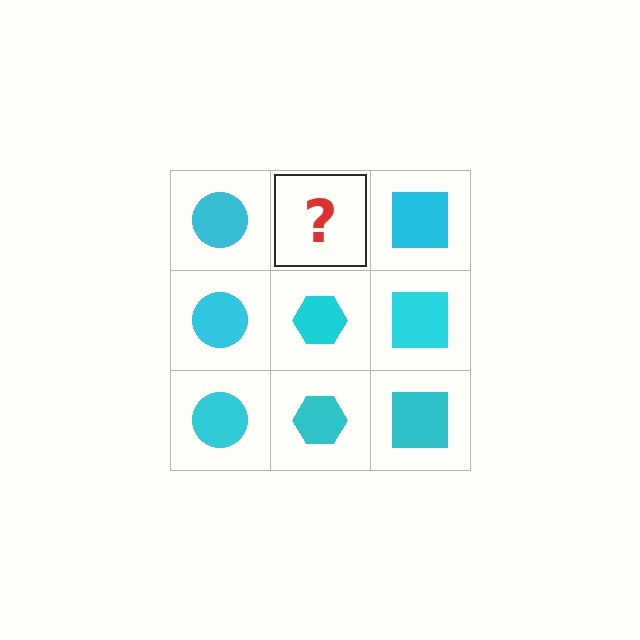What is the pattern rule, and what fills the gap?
The rule is that each column has a consistent shape. The gap should be filled with a cyan hexagon.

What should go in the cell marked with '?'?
The missing cell should contain a cyan hexagon.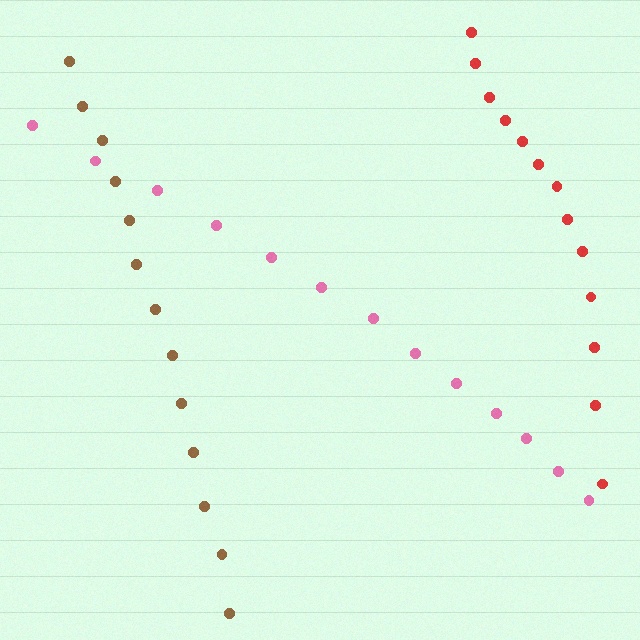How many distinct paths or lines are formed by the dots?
There are 3 distinct paths.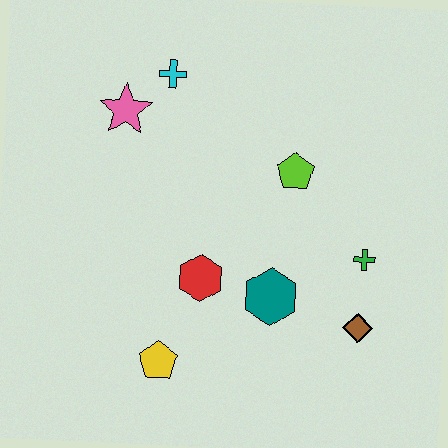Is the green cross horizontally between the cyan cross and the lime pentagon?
No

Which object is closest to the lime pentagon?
The green cross is closest to the lime pentagon.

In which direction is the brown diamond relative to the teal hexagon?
The brown diamond is to the right of the teal hexagon.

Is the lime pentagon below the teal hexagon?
No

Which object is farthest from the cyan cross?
The brown diamond is farthest from the cyan cross.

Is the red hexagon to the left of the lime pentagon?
Yes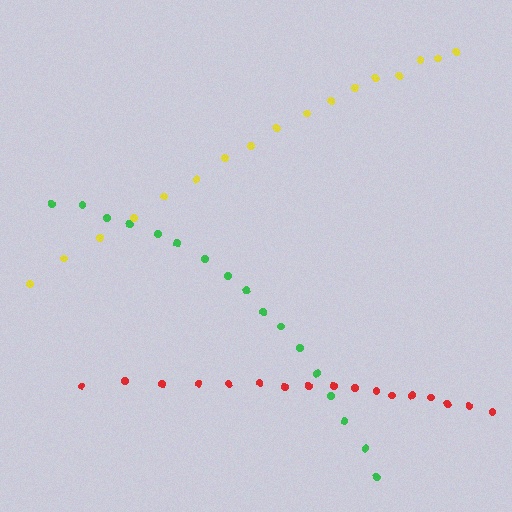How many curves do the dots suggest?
There are 3 distinct paths.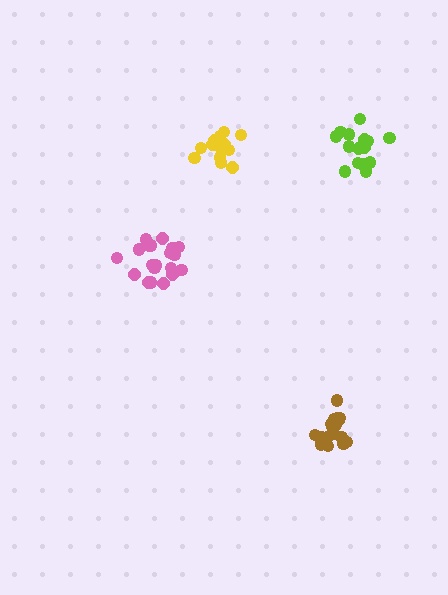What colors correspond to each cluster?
The clusters are colored: lime, brown, pink, yellow.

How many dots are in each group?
Group 1: 15 dots, Group 2: 18 dots, Group 3: 20 dots, Group 4: 14 dots (67 total).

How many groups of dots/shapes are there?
There are 4 groups.